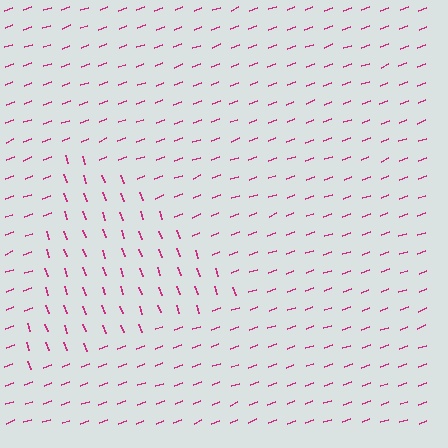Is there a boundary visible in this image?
Yes, there is a texture boundary formed by a change in line orientation.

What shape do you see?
I see a triangle.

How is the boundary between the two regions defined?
The boundary is defined purely by a change in line orientation (approximately 88 degrees difference). All lines are the same color and thickness.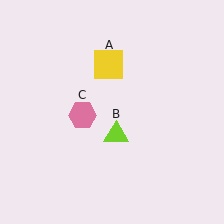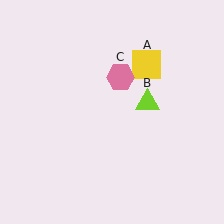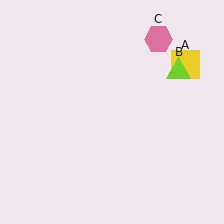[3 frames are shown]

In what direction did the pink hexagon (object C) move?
The pink hexagon (object C) moved up and to the right.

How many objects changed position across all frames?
3 objects changed position: yellow square (object A), lime triangle (object B), pink hexagon (object C).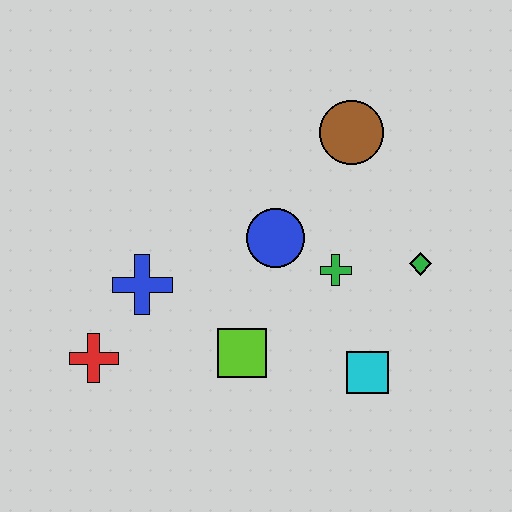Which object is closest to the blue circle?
The green cross is closest to the blue circle.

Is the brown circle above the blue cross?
Yes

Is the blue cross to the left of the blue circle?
Yes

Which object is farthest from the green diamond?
The red cross is farthest from the green diamond.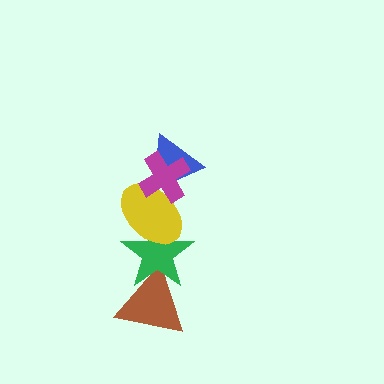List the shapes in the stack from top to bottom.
From top to bottom: the magenta cross, the blue triangle, the yellow ellipse, the green star, the brown triangle.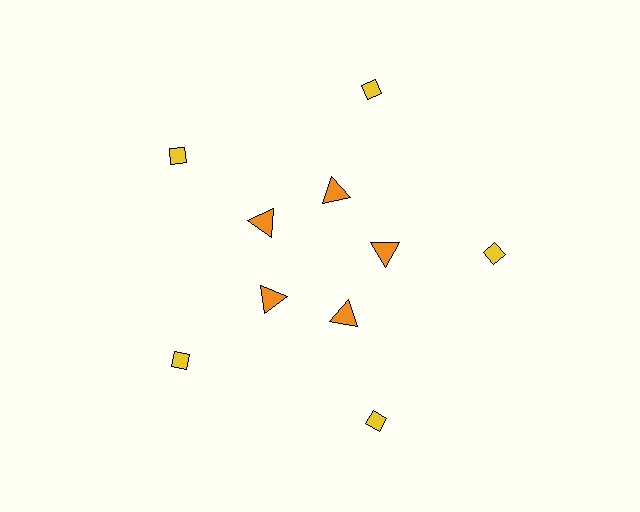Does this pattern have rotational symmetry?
Yes, this pattern has 5-fold rotational symmetry. It looks the same after rotating 72 degrees around the center.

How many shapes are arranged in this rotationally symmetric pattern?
There are 10 shapes, arranged in 5 groups of 2.